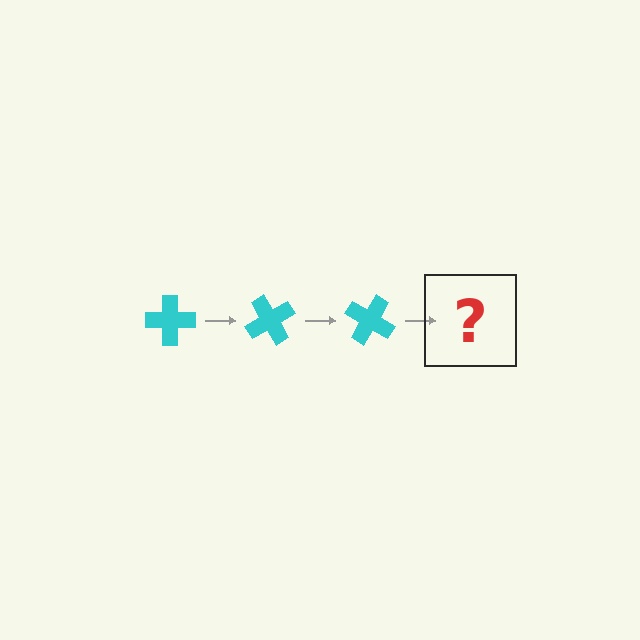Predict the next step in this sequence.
The next step is a cyan cross rotated 180 degrees.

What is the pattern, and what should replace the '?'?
The pattern is that the cross rotates 60 degrees each step. The '?' should be a cyan cross rotated 180 degrees.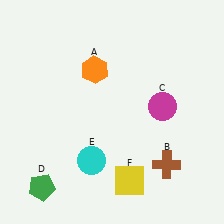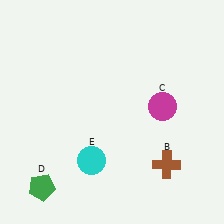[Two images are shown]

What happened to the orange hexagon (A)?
The orange hexagon (A) was removed in Image 2. It was in the top-left area of Image 1.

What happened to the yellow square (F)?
The yellow square (F) was removed in Image 2. It was in the bottom-right area of Image 1.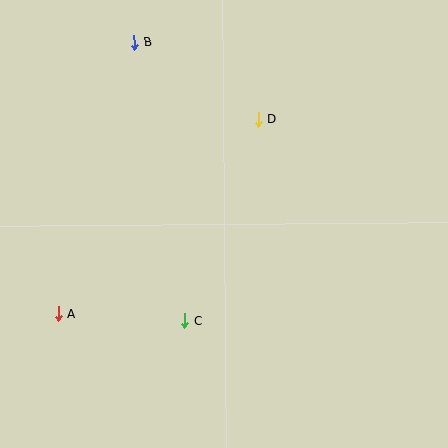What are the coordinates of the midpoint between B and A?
The midpoint between B and A is at (96, 178).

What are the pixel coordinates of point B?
Point B is at (134, 42).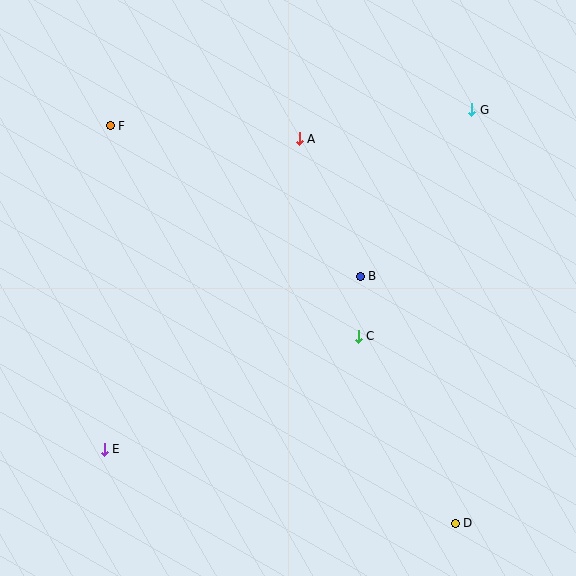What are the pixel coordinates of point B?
Point B is at (360, 276).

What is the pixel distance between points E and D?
The distance between E and D is 359 pixels.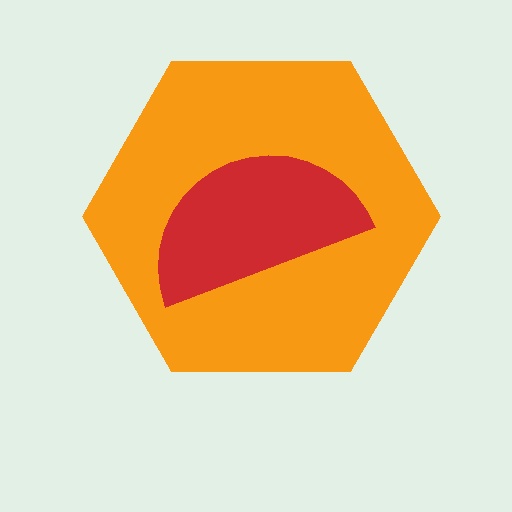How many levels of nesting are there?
2.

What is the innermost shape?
The red semicircle.